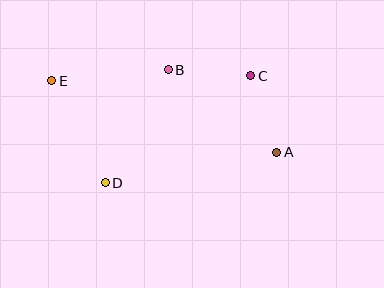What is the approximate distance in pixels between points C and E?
The distance between C and E is approximately 199 pixels.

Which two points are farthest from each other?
Points A and E are farthest from each other.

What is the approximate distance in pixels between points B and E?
The distance between B and E is approximately 117 pixels.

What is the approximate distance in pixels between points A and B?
The distance between A and B is approximately 136 pixels.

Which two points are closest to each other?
Points A and C are closest to each other.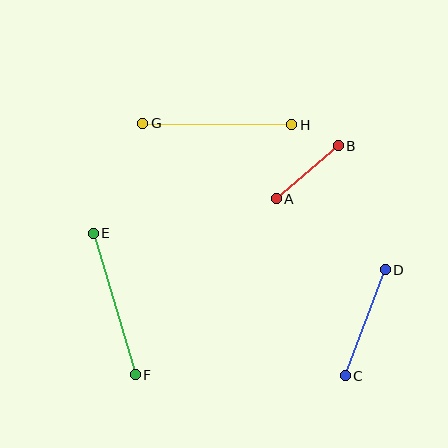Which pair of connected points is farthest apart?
Points G and H are farthest apart.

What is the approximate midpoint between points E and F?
The midpoint is at approximately (114, 304) pixels.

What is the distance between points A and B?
The distance is approximately 82 pixels.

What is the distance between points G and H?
The distance is approximately 149 pixels.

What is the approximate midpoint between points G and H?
The midpoint is at approximately (217, 124) pixels.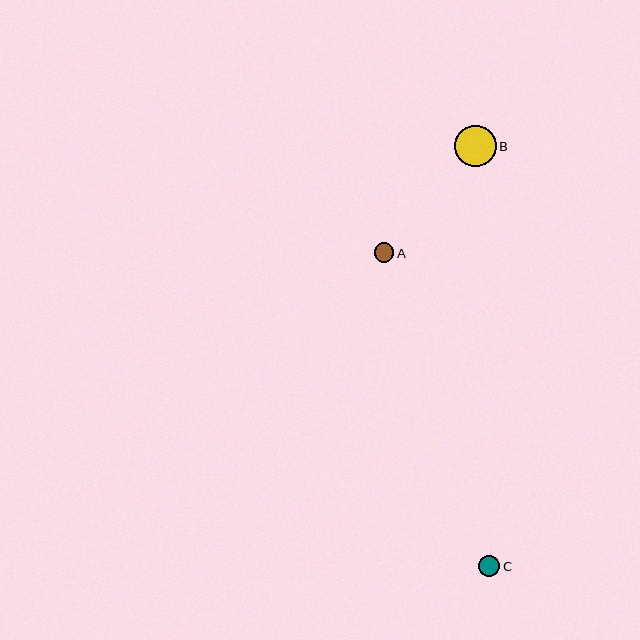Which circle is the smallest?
Circle A is the smallest with a size of approximately 20 pixels.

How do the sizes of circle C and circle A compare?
Circle C and circle A are approximately the same size.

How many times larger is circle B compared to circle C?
Circle B is approximately 2.0 times the size of circle C.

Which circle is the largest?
Circle B is the largest with a size of approximately 41 pixels.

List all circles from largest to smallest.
From largest to smallest: B, C, A.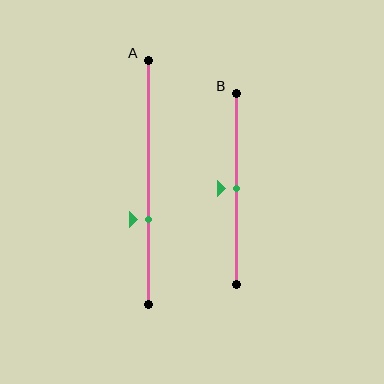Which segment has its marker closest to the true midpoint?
Segment B has its marker closest to the true midpoint.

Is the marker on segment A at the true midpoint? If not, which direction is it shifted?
No, the marker on segment A is shifted downward by about 15% of the segment length.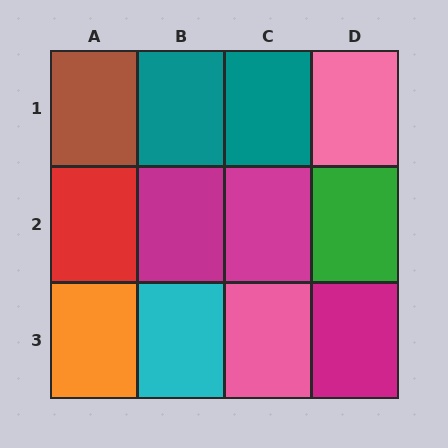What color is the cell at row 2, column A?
Red.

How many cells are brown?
1 cell is brown.